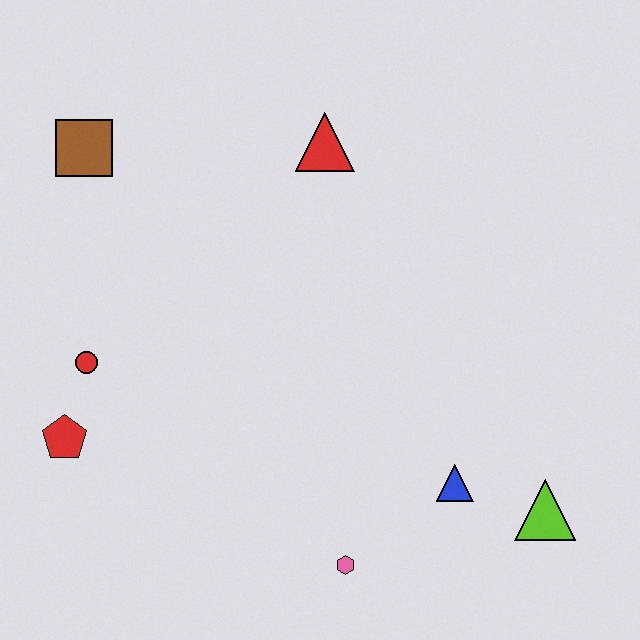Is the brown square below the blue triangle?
No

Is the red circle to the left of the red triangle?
Yes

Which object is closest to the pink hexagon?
The blue triangle is closest to the pink hexagon.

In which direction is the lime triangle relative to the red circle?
The lime triangle is to the right of the red circle.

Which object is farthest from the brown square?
The lime triangle is farthest from the brown square.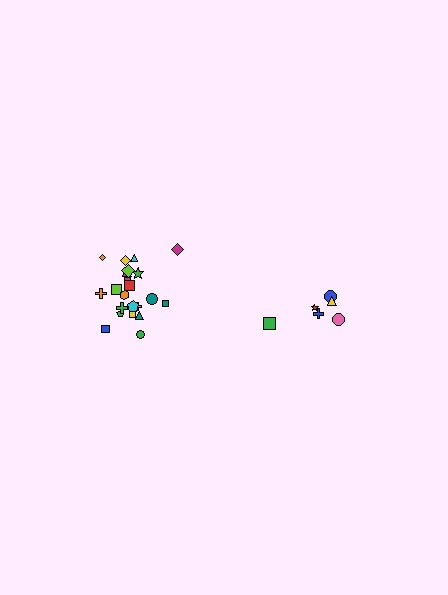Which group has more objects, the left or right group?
The left group.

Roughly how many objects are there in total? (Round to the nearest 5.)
Roughly 30 objects in total.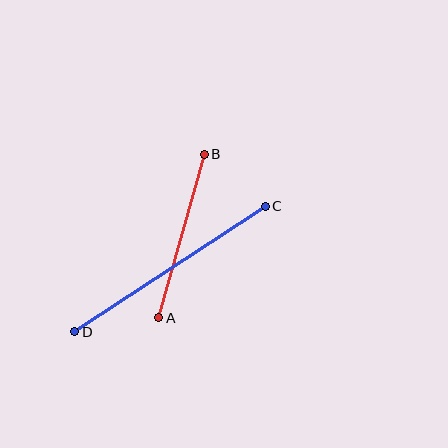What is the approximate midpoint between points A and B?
The midpoint is at approximately (181, 236) pixels.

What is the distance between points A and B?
The distance is approximately 170 pixels.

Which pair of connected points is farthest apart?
Points C and D are farthest apart.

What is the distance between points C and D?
The distance is approximately 228 pixels.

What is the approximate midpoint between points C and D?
The midpoint is at approximately (170, 269) pixels.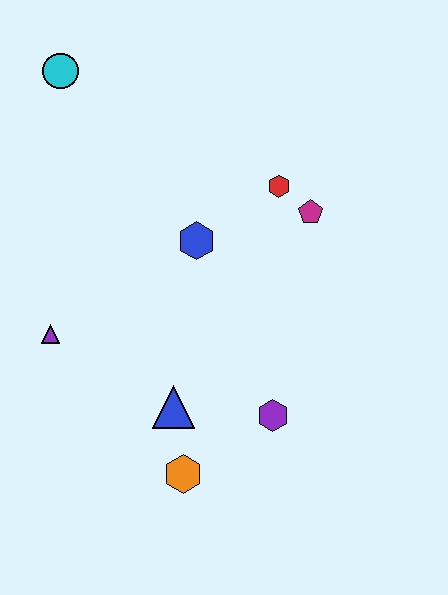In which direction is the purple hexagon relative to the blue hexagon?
The purple hexagon is below the blue hexagon.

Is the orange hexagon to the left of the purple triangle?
No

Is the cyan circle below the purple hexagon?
No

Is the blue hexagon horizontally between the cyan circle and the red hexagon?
Yes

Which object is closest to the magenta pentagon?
The red hexagon is closest to the magenta pentagon.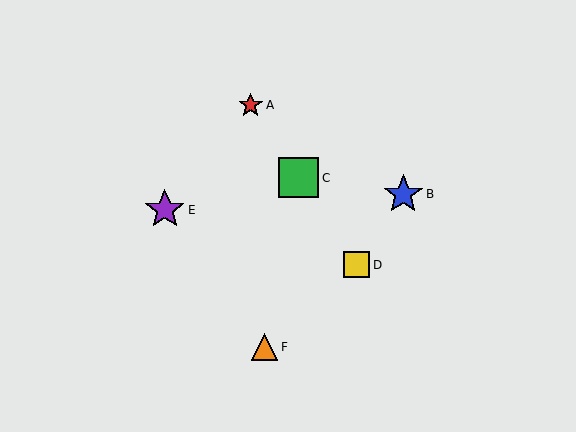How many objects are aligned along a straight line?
3 objects (A, C, D) are aligned along a straight line.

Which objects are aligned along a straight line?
Objects A, C, D are aligned along a straight line.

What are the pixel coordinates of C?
Object C is at (299, 178).